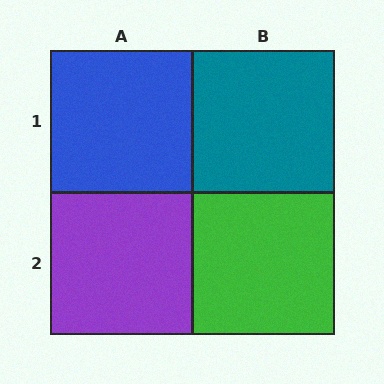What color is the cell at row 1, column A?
Blue.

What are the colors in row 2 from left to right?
Purple, green.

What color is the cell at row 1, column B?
Teal.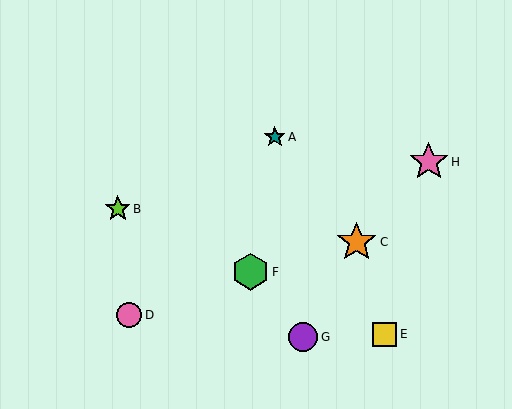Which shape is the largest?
The orange star (labeled C) is the largest.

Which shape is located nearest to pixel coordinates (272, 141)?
The teal star (labeled A) at (275, 137) is nearest to that location.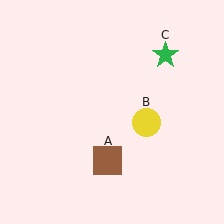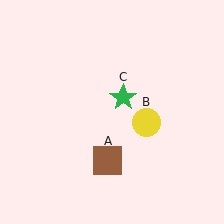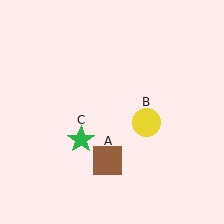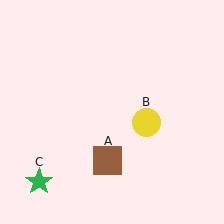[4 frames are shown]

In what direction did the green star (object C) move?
The green star (object C) moved down and to the left.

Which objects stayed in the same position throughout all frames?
Brown square (object A) and yellow circle (object B) remained stationary.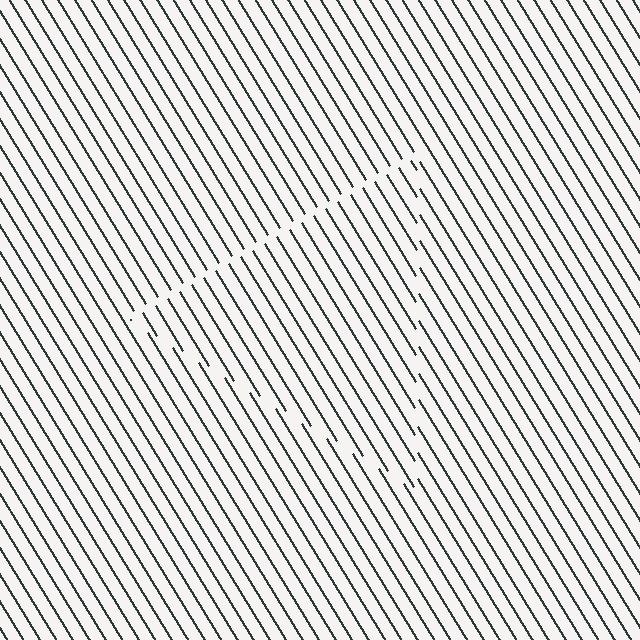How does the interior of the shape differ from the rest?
The interior of the shape contains the same grating, shifted by half a period — the contour is defined by the phase discontinuity where line-ends from the inner and outer gratings abut.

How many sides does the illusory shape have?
3 sides — the line-ends trace a triangle.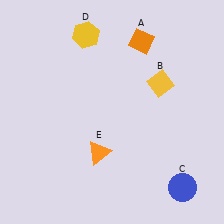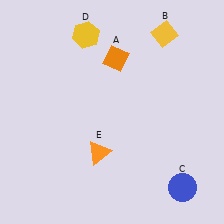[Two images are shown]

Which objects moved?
The objects that moved are: the orange diamond (A), the yellow diamond (B).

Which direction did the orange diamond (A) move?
The orange diamond (A) moved left.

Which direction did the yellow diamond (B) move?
The yellow diamond (B) moved up.